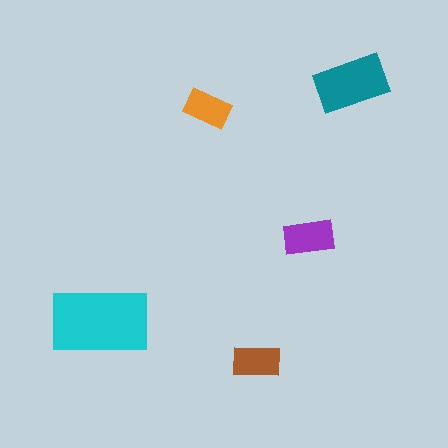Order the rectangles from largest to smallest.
the cyan one, the teal one, the purple one, the brown one, the orange one.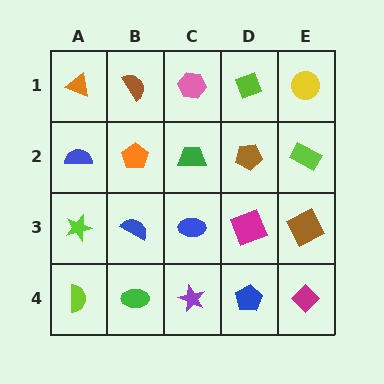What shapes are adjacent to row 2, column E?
A yellow circle (row 1, column E), a brown square (row 3, column E), a brown pentagon (row 2, column D).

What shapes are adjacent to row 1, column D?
A brown pentagon (row 2, column D), a pink hexagon (row 1, column C), a yellow circle (row 1, column E).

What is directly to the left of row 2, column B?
A blue semicircle.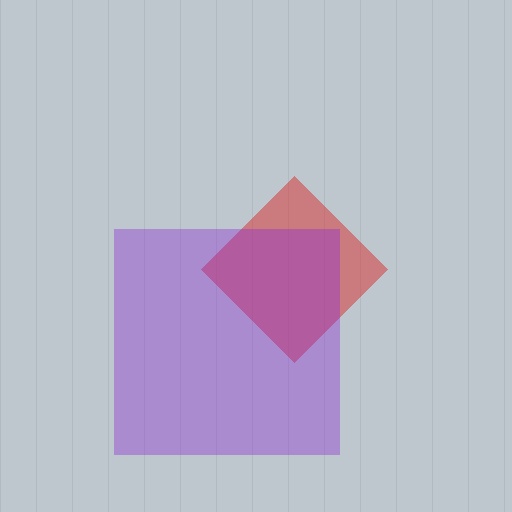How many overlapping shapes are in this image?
There are 2 overlapping shapes in the image.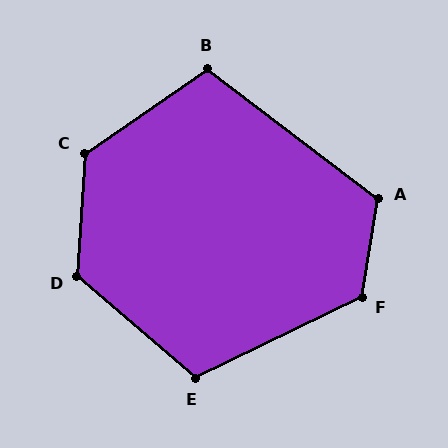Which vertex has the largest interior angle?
C, at approximately 128 degrees.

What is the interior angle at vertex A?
Approximately 118 degrees (obtuse).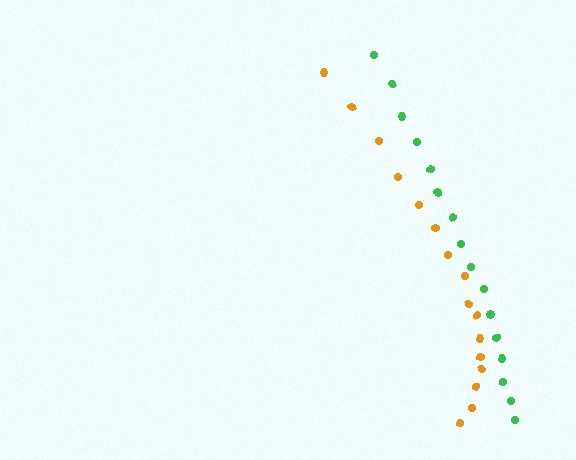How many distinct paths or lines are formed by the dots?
There are 2 distinct paths.